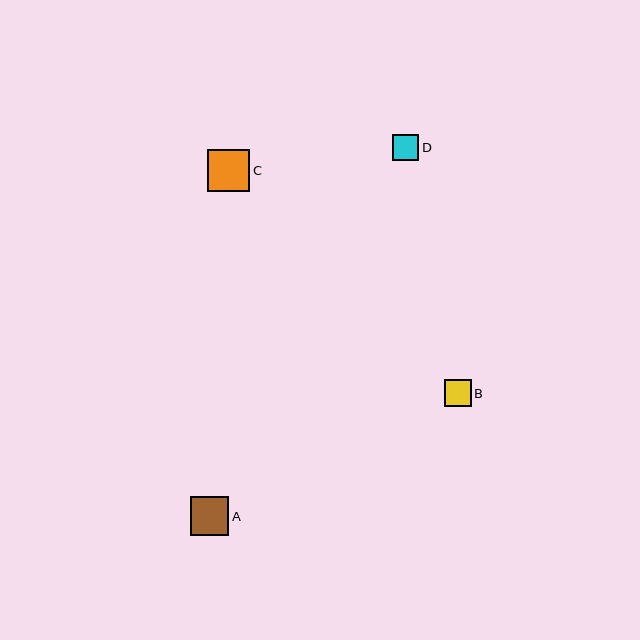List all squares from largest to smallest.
From largest to smallest: C, A, B, D.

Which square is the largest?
Square C is the largest with a size of approximately 43 pixels.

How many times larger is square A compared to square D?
Square A is approximately 1.5 times the size of square D.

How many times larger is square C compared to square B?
Square C is approximately 1.6 times the size of square B.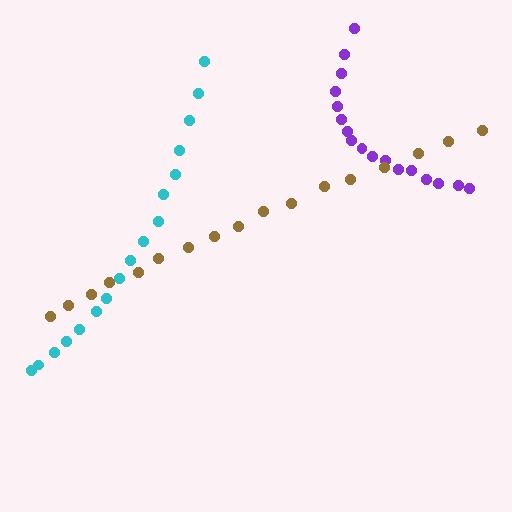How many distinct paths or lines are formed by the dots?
There are 3 distinct paths.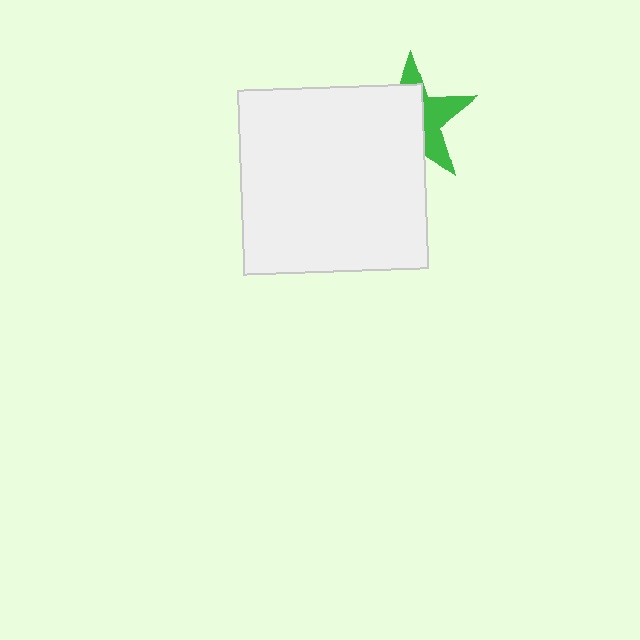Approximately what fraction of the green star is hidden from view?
Roughly 60% of the green star is hidden behind the white square.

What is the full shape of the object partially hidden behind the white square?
The partially hidden object is a green star.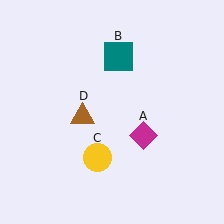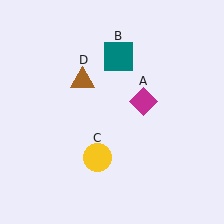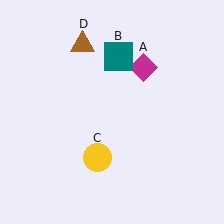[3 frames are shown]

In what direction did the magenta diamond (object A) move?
The magenta diamond (object A) moved up.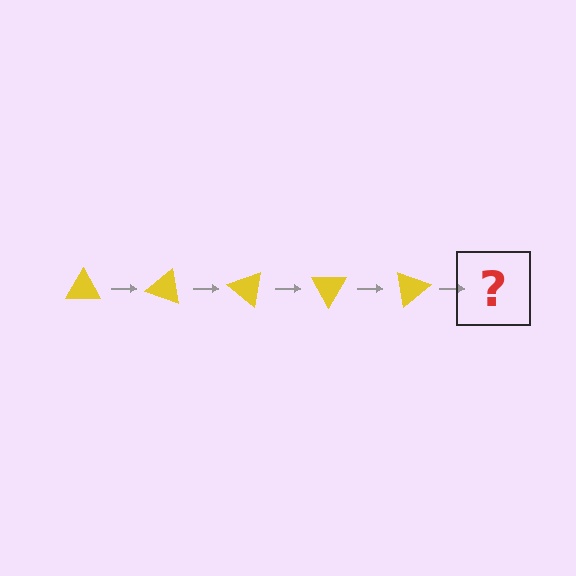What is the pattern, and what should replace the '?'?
The pattern is that the triangle rotates 20 degrees each step. The '?' should be a yellow triangle rotated 100 degrees.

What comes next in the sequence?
The next element should be a yellow triangle rotated 100 degrees.